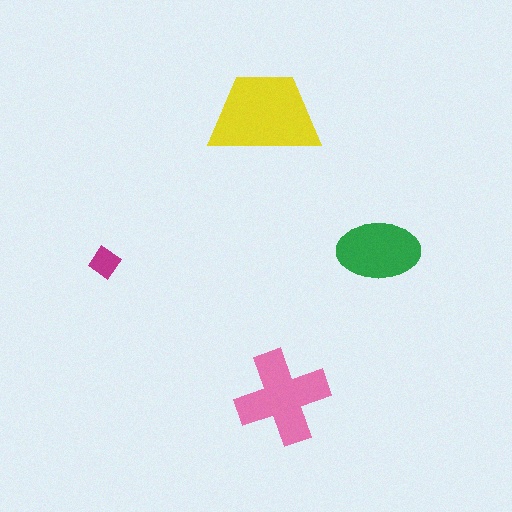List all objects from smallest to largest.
The magenta diamond, the green ellipse, the pink cross, the yellow trapezoid.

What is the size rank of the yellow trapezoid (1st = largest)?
1st.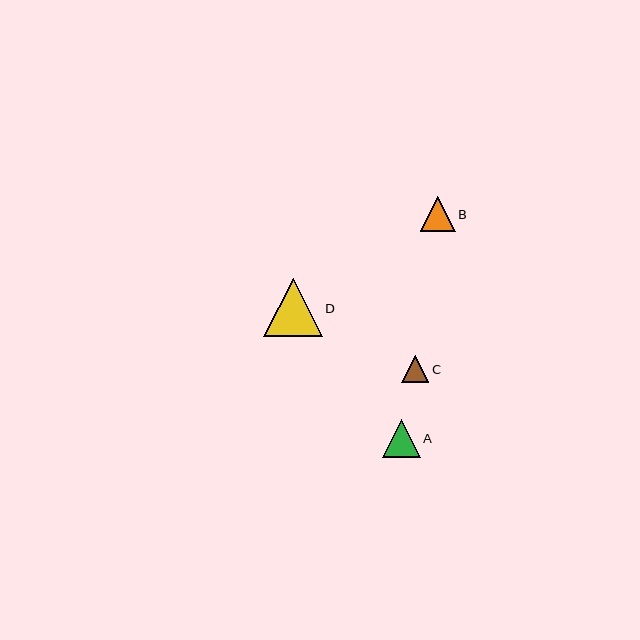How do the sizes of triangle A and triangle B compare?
Triangle A and triangle B are approximately the same size.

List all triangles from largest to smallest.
From largest to smallest: D, A, B, C.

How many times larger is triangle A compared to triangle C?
Triangle A is approximately 1.4 times the size of triangle C.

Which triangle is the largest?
Triangle D is the largest with a size of approximately 58 pixels.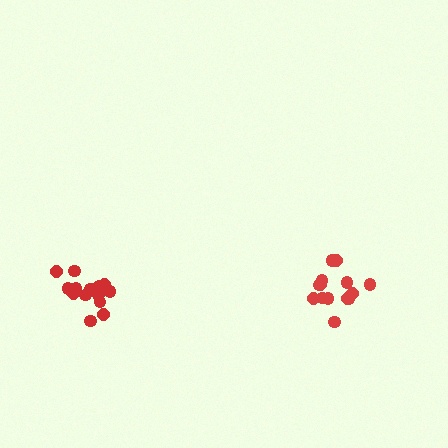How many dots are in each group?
Group 1: 15 dots, Group 2: 15 dots (30 total).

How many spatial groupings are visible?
There are 2 spatial groupings.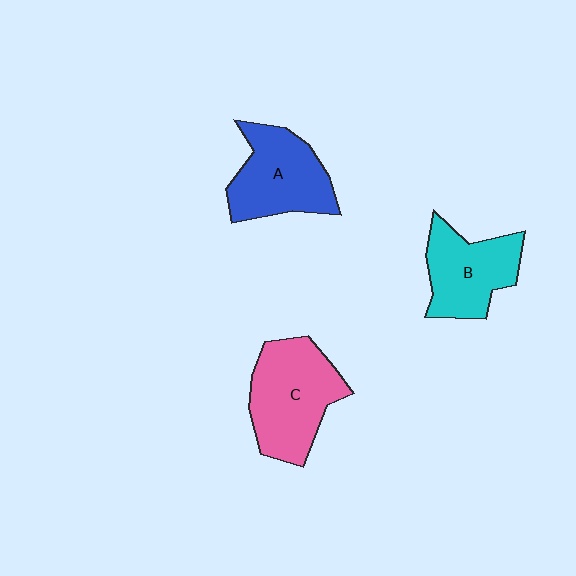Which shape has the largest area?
Shape C (pink).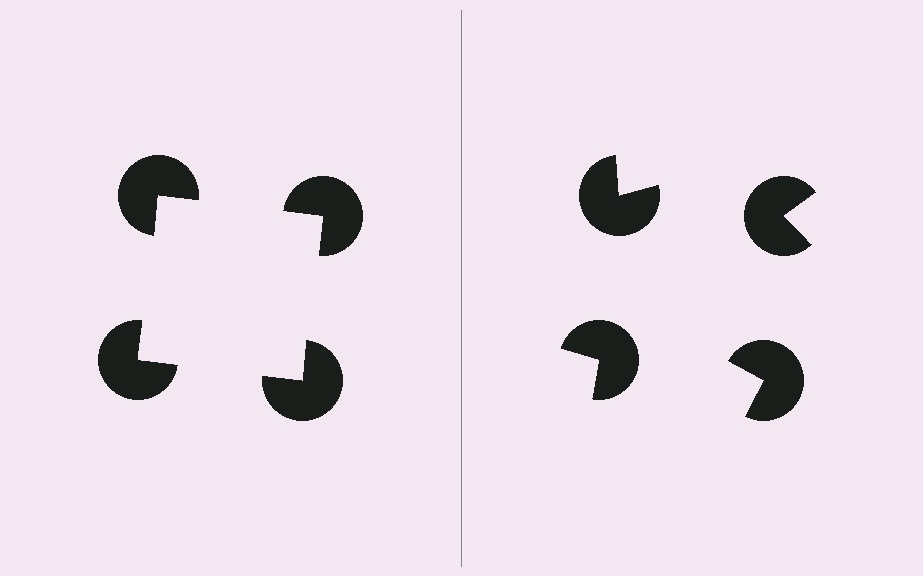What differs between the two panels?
The pac-man discs are positioned identically on both sides; only the wedge orientations differ. On the left they align to a square; on the right they are misaligned.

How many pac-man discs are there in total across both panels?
8 — 4 on each side.